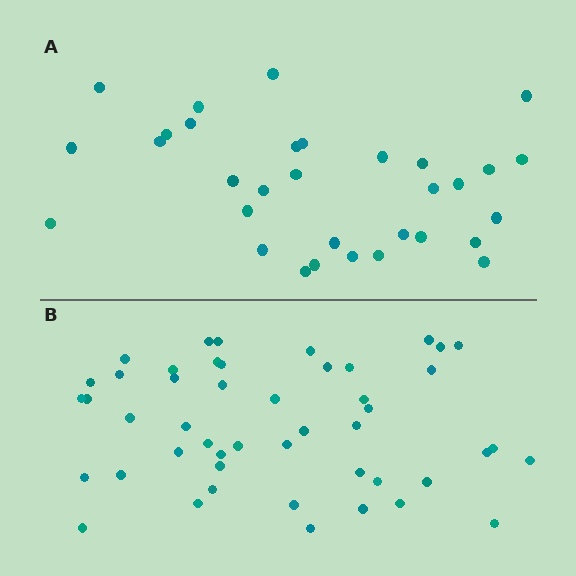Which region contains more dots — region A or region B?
Region B (the bottom region) has more dots.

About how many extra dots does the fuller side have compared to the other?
Region B has approximately 15 more dots than region A.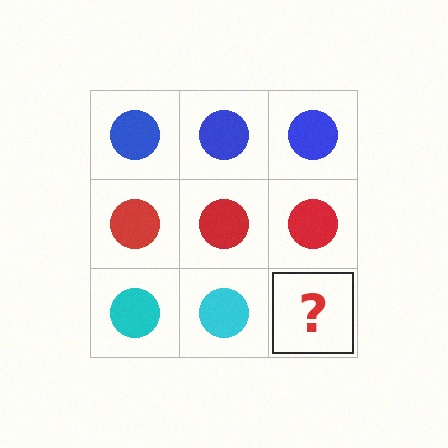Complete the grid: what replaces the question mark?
The question mark should be replaced with a cyan circle.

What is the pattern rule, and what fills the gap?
The rule is that each row has a consistent color. The gap should be filled with a cyan circle.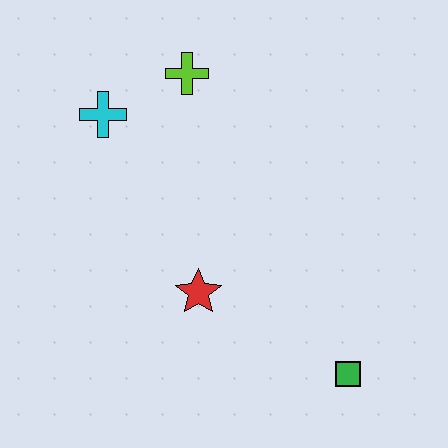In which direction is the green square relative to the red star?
The green square is to the right of the red star.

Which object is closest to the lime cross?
The cyan cross is closest to the lime cross.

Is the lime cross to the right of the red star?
No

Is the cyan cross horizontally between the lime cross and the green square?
No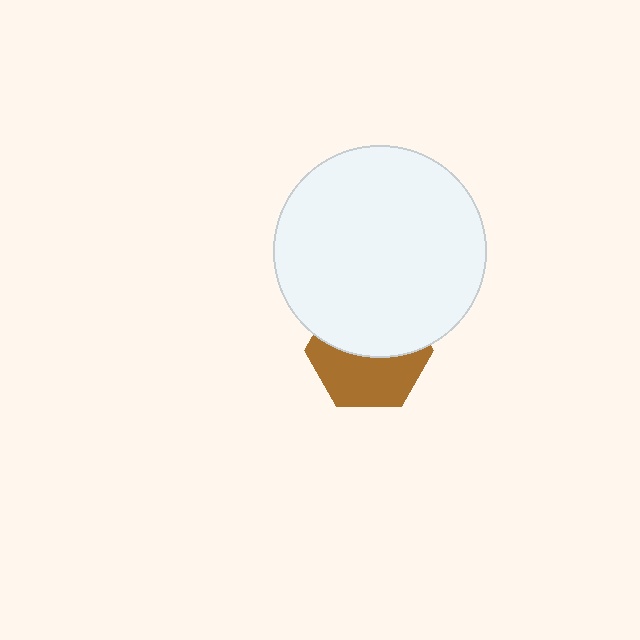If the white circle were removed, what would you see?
You would see the complete brown hexagon.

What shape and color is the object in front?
The object in front is a white circle.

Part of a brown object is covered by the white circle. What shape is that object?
It is a hexagon.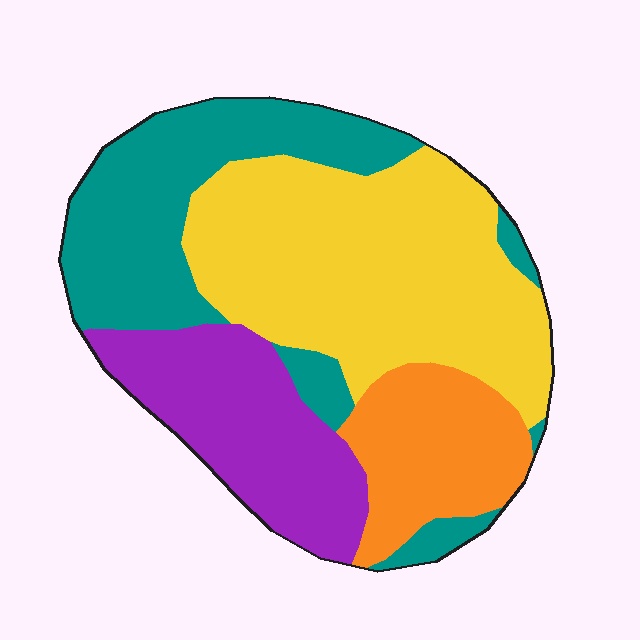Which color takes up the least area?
Orange, at roughly 15%.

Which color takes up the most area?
Yellow, at roughly 40%.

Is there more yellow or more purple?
Yellow.